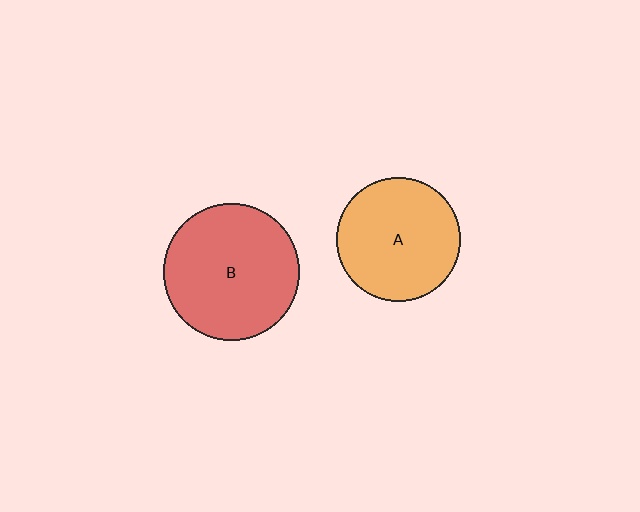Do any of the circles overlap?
No, none of the circles overlap.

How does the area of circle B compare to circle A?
Approximately 1.2 times.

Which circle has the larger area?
Circle B (red).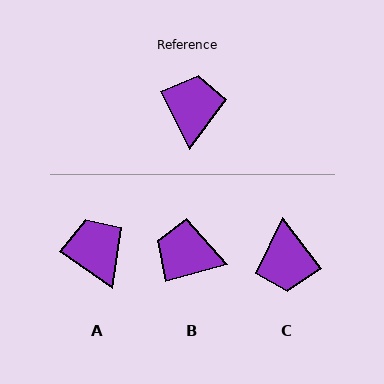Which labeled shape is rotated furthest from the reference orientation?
C, about 169 degrees away.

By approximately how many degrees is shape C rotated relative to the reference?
Approximately 169 degrees clockwise.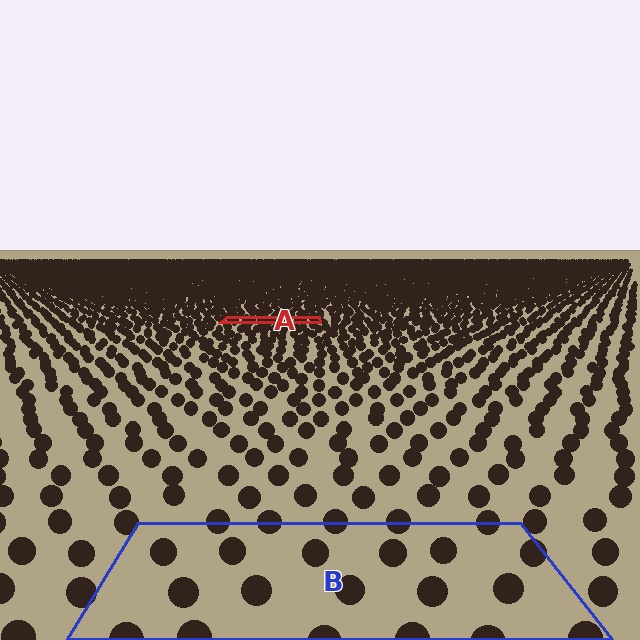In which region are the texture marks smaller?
The texture marks are smaller in region A, because it is farther away.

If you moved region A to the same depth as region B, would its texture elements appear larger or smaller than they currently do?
They would appear larger. At a closer depth, the same texture elements are projected at a bigger on-screen size.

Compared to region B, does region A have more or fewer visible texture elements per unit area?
Region A has more texture elements per unit area — they are packed more densely because it is farther away.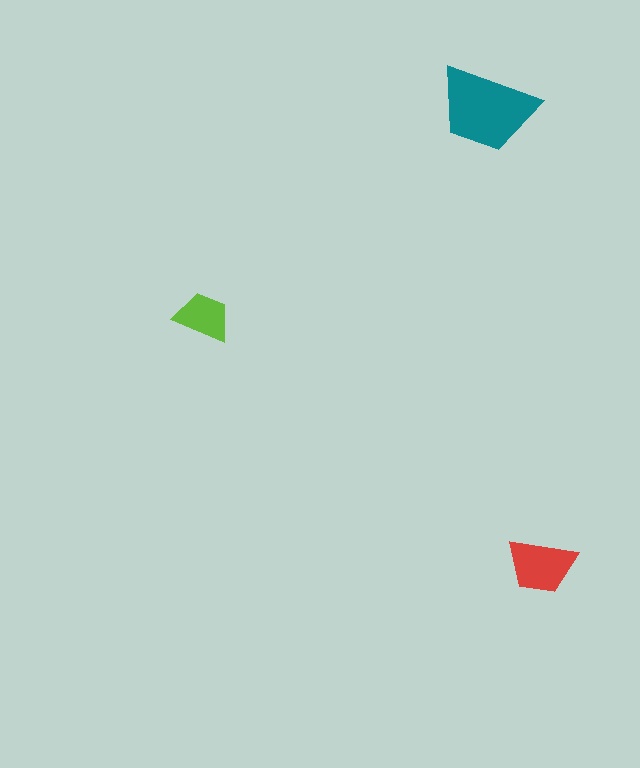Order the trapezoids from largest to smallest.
the teal one, the red one, the lime one.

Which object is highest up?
The teal trapezoid is topmost.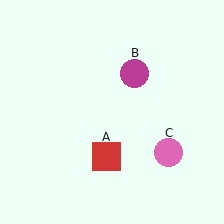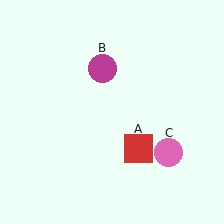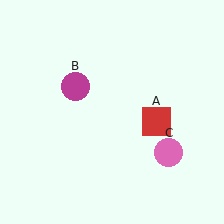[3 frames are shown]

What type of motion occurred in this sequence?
The red square (object A), magenta circle (object B) rotated counterclockwise around the center of the scene.